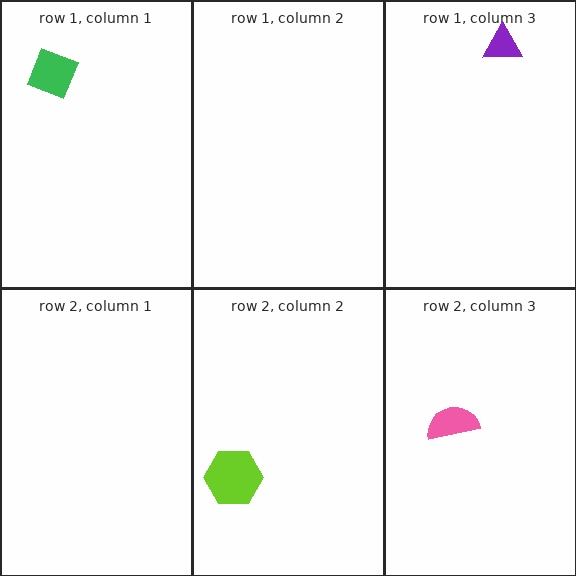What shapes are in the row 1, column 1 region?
The green square.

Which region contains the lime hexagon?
The row 2, column 2 region.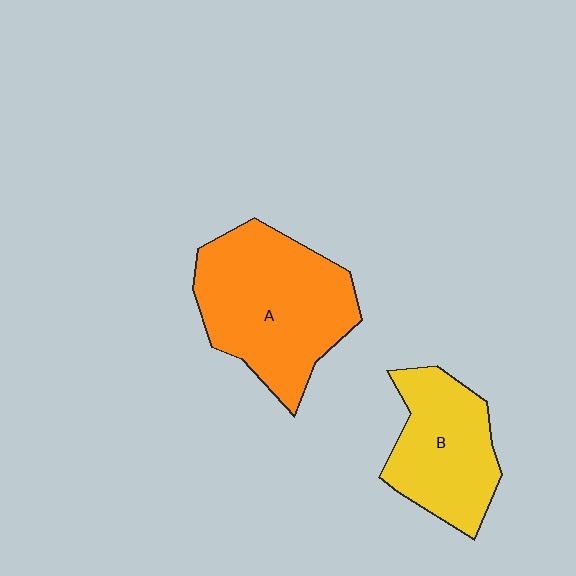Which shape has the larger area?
Shape A (orange).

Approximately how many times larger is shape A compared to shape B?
Approximately 1.5 times.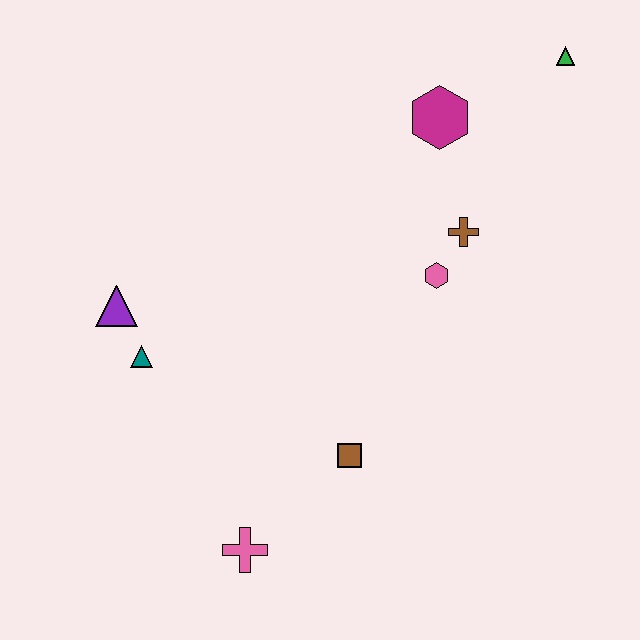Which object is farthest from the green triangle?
The pink cross is farthest from the green triangle.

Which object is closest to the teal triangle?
The purple triangle is closest to the teal triangle.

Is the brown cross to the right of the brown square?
Yes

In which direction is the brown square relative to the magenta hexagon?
The brown square is below the magenta hexagon.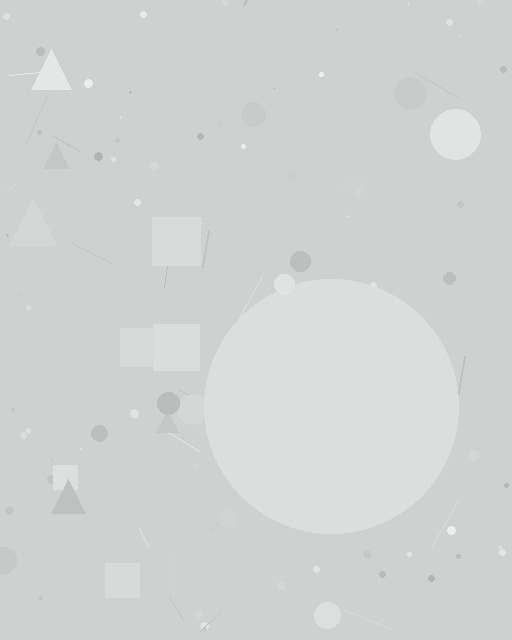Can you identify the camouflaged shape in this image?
The camouflaged shape is a circle.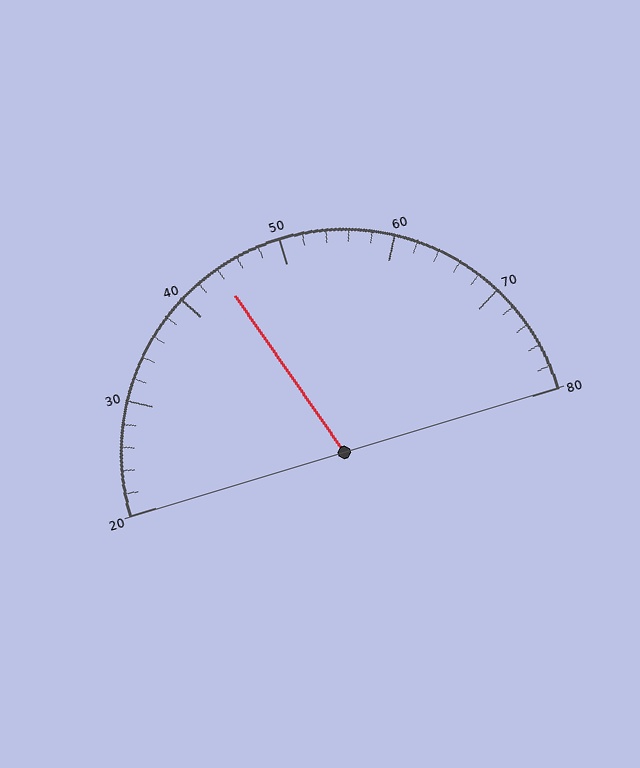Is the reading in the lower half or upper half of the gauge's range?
The reading is in the lower half of the range (20 to 80).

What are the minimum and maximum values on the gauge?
The gauge ranges from 20 to 80.